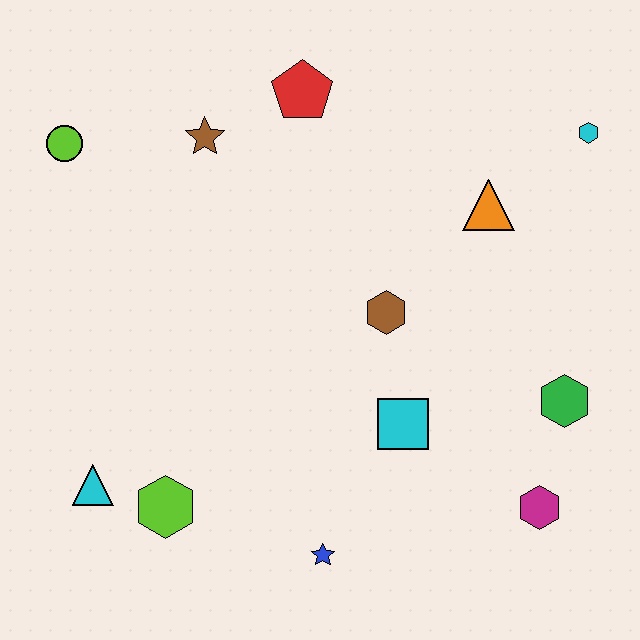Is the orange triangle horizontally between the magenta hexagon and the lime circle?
Yes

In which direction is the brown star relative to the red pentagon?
The brown star is to the left of the red pentagon.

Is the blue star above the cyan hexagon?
No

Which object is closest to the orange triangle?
The cyan hexagon is closest to the orange triangle.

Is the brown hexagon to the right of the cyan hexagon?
No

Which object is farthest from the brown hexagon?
The lime circle is farthest from the brown hexagon.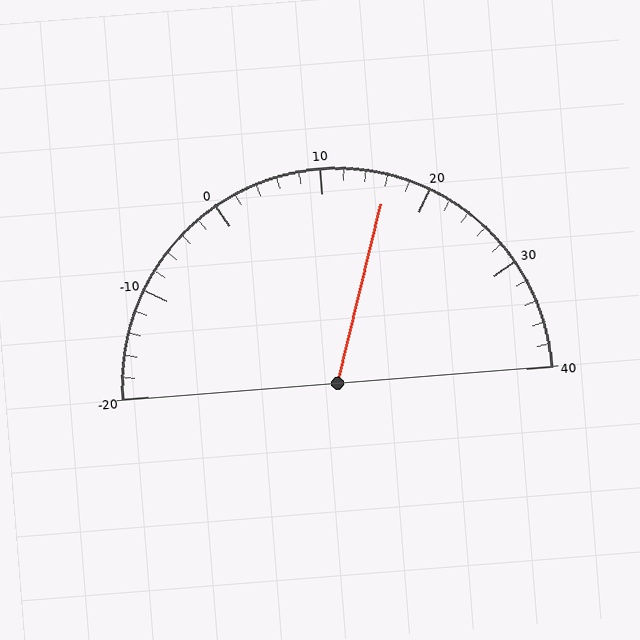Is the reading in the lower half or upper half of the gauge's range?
The reading is in the upper half of the range (-20 to 40).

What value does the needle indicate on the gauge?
The needle indicates approximately 16.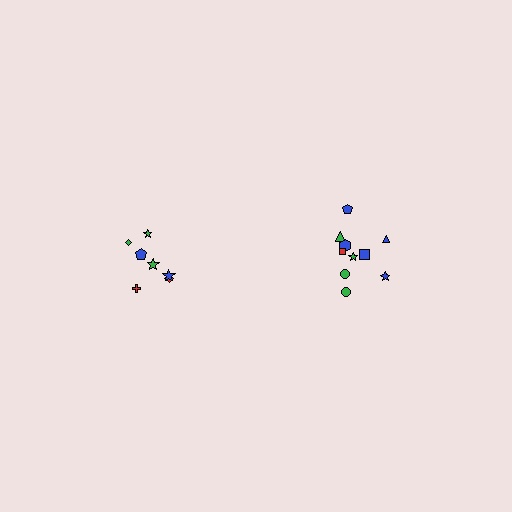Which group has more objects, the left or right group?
The right group.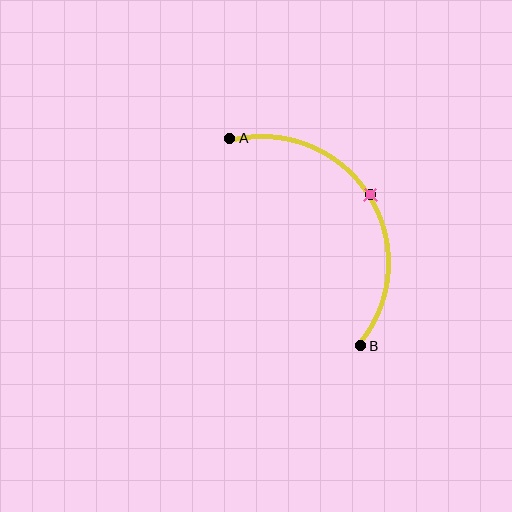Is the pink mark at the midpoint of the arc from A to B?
Yes. The pink mark lies on the arc at equal arc-length from both A and B — it is the arc midpoint.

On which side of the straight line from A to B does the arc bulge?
The arc bulges to the right of the straight line connecting A and B.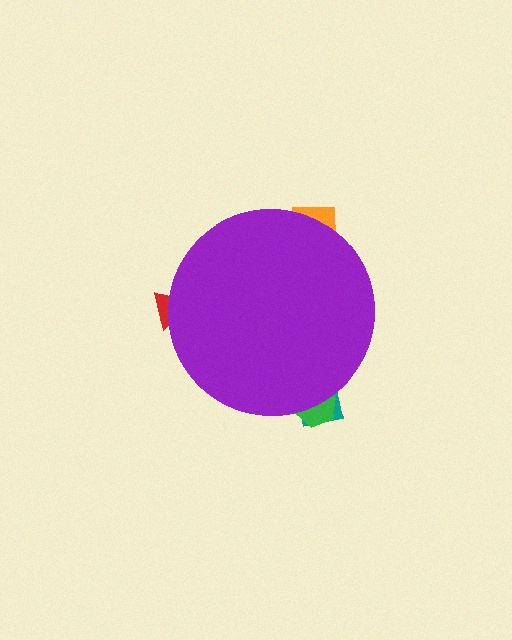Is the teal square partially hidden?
Yes, the teal square is partially hidden behind the purple circle.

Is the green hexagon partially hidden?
Yes, the green hexagon is partially hidden behind the purple circle.